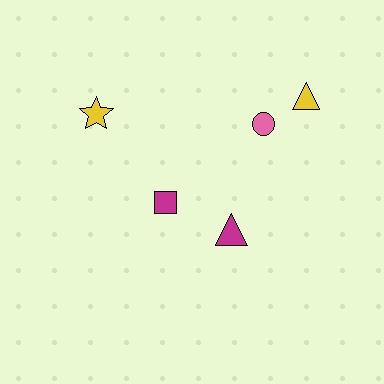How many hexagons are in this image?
There are no hexagons.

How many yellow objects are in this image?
There are 2 yellow objects.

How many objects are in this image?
There are 5 objects.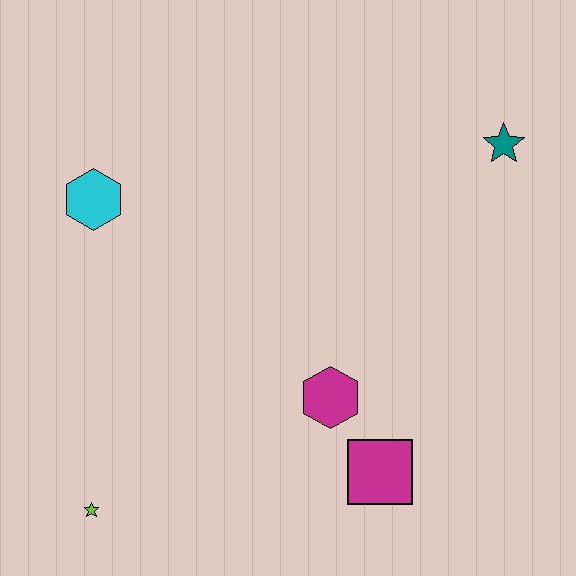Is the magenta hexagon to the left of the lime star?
No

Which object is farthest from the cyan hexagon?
The teal star is farthest from the cyan hexagon.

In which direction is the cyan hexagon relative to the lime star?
The cyan hexagon is above the lime star.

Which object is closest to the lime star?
The magenta hexagon is closest to the lime star.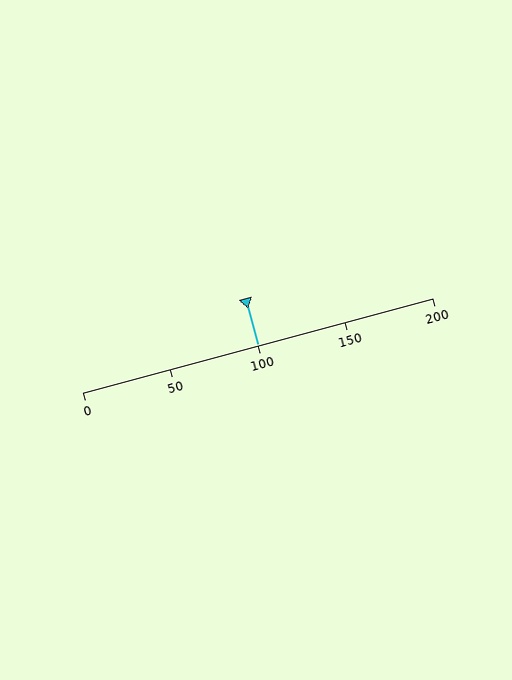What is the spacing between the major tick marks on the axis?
The major ticks are spaced 50 apart.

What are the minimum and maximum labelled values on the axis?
The axis runs from 0 to 200.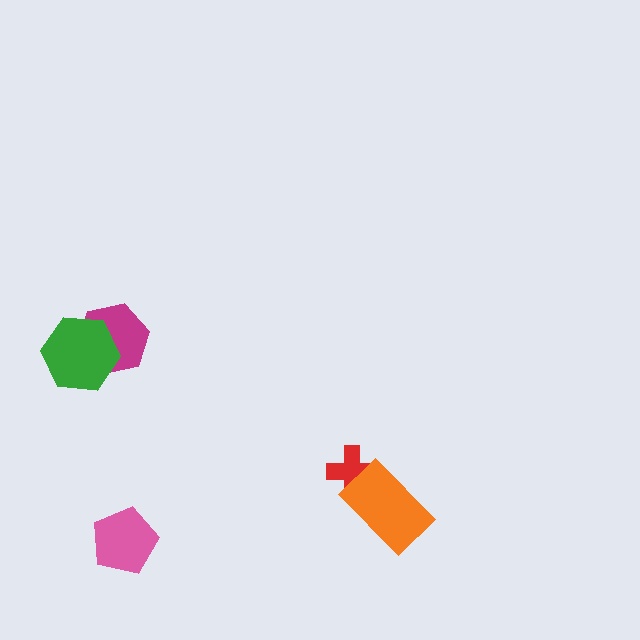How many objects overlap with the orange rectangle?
1 object overlaps with the orange rectangle.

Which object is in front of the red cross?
The orange rectangle is in front of the red cross.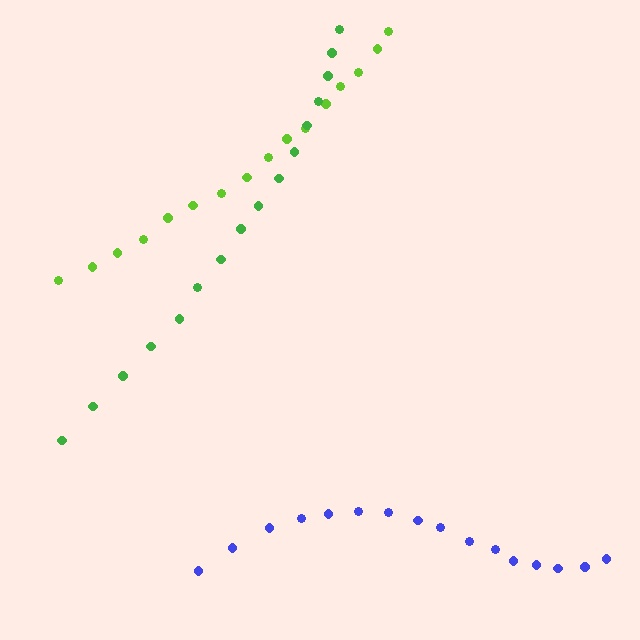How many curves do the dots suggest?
There are 3 distinct paths.